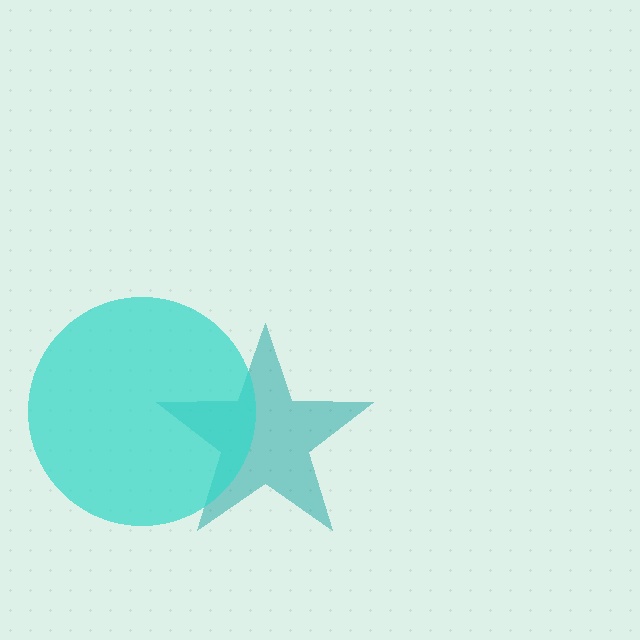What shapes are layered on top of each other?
The layered shapes are: a teal star, a cyan circle.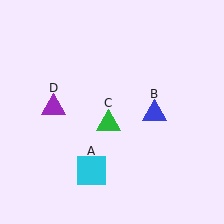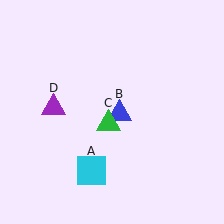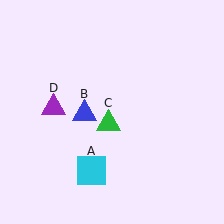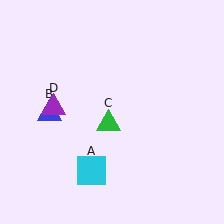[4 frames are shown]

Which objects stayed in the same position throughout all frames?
Cyan square (object A) and green triangle (object C) and purple triangle (object D) remained stationary.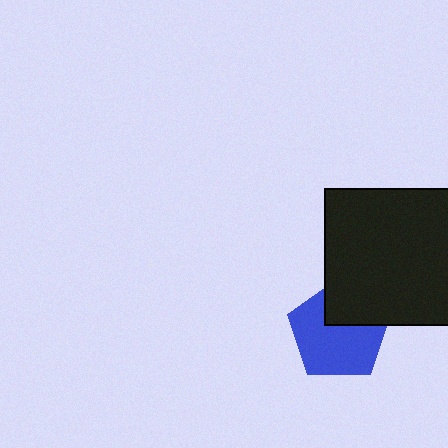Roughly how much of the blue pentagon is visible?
Most of it is visible (roughly 69%).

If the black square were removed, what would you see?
You would see the complete blue pentagon.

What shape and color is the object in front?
The object in front is a black square.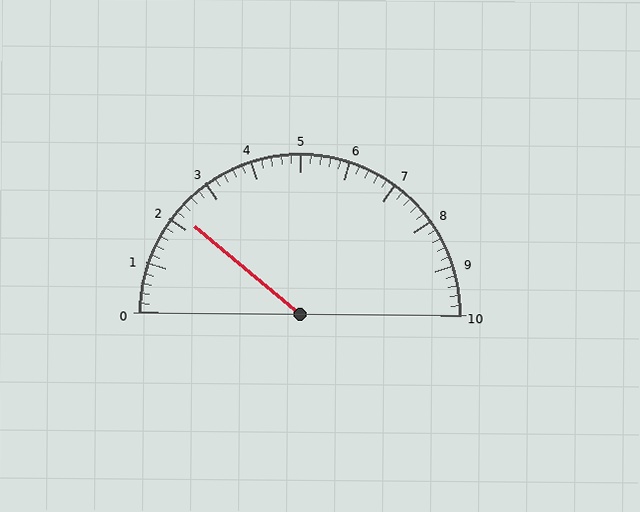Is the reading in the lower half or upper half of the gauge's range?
The reading is in the lower half of the range (0 to 10).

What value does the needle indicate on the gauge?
The needle indicates approximately 2.2.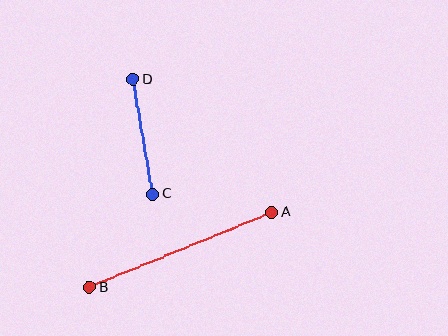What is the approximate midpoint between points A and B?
The midpoint is at approximately (181, 250) pixels.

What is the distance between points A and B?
The distance is approximately 197 pixels.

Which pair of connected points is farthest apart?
Points A and B are farthest apart.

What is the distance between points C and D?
The distance is approximately 117 pixels.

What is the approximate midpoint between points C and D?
The midpoint is at approximately (143, 137) pixels.